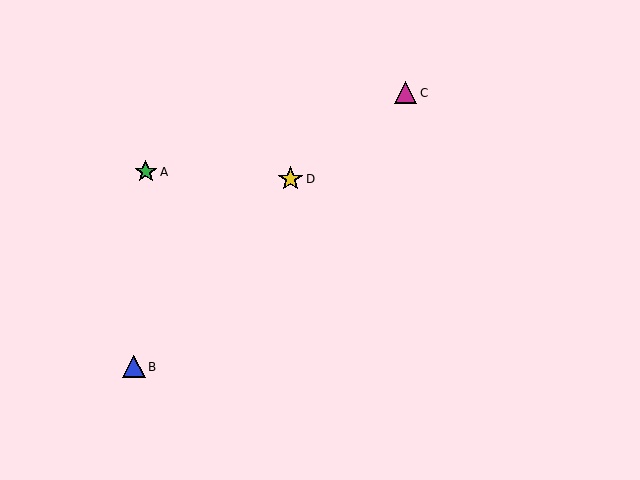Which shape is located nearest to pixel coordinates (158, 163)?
The green star (labeled A) at (146, 172) is nearest to that location.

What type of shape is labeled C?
Shape C is a magenta triangle.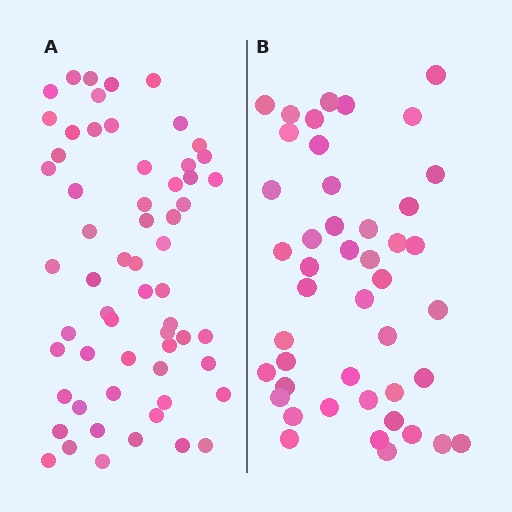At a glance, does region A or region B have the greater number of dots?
Region A (the left region) has more dots.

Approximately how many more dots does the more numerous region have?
Region A has approximately 15 more dots than region B.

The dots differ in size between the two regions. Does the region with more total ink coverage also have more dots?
No. Region B has more total ink coverage because its dots are larger, but region A actually contains more individual dots. Total area can be misleading — the number of items is what matters here.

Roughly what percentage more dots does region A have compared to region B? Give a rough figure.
About 35% more.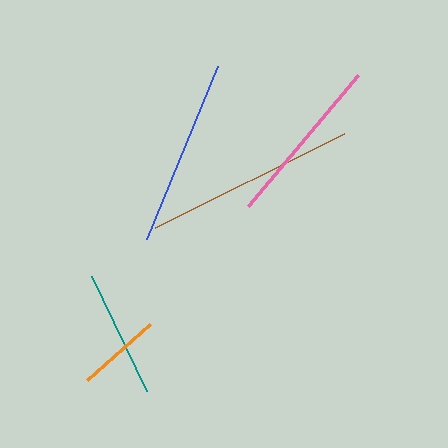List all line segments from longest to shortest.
From longest to shortest: brown, blue, pink, teal, orange.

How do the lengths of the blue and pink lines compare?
The blue and pink lines are approximately the same length.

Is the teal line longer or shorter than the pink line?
The pink line is longer than the teal line.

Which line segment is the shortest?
The orange line is the shortest at approximately 84 pixels.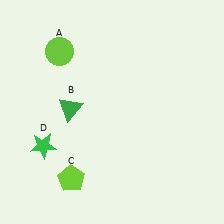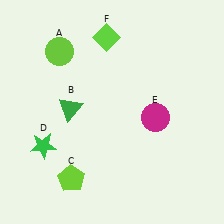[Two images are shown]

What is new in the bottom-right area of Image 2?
A magenta circle (E) was added in the bottom-right area of Image 2.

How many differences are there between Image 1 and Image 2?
There are 2 differences between the two images.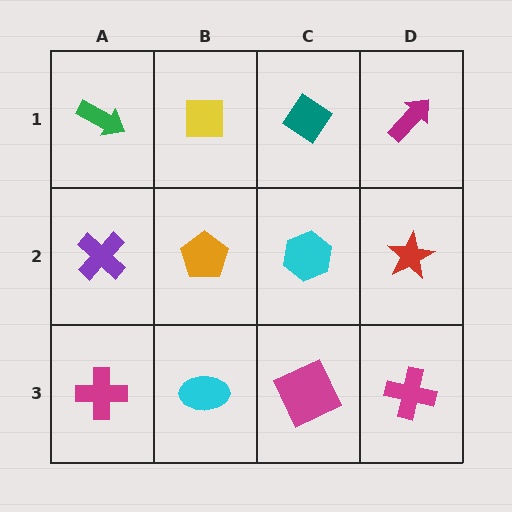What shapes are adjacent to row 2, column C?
A teal diamond (row 1, column C), a magenta square (row 3, column C), an orange pentagon (row 2, column B), a red star (row 2, column D).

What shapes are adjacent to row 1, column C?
A cyan hexagon (row 2, column C), a yellow square (row 1, column B), a magenta arrow (row 1, column D).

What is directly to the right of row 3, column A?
A cyan ellipse.